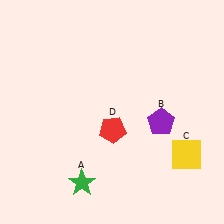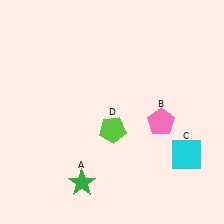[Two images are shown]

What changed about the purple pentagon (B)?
In Image 1, B is purple. In Image 2, it changed to pink.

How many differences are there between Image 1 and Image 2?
There are 3 differences between the two images.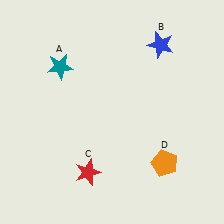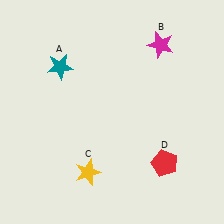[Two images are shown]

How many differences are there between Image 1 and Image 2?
There are 3 differences between the two images.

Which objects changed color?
B changed from blue to magenta. C changed from red to yellow. D changed from orange to red.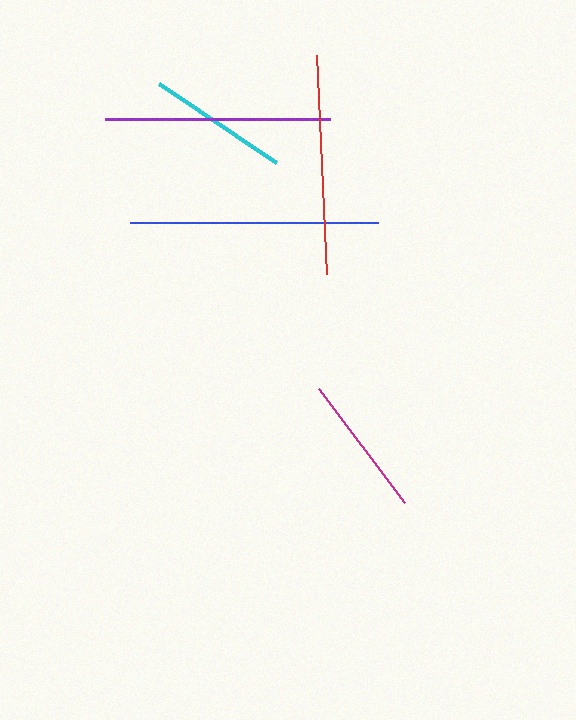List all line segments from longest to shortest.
From longest to shortest: blue, purple, red, magenta, cyan.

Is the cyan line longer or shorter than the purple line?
The purple line is longer than the cyan line.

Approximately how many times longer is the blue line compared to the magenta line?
The blue line is approximately 1.7 times the length of the magenta line.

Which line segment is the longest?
The blue line is the longest at approximately 248 pixels.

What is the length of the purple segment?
The purple segment is approximately 226 pixels long.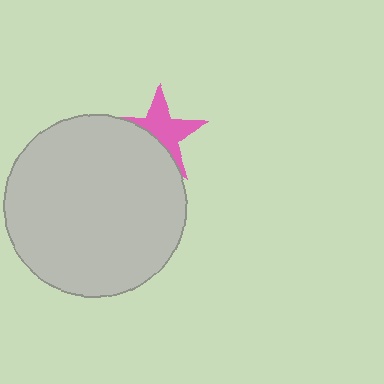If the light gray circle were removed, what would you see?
You would see the complete pink star.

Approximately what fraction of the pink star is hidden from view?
Roughly 42% of the pink star is hidden behind the light gray circle.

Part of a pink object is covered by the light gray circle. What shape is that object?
It is a star.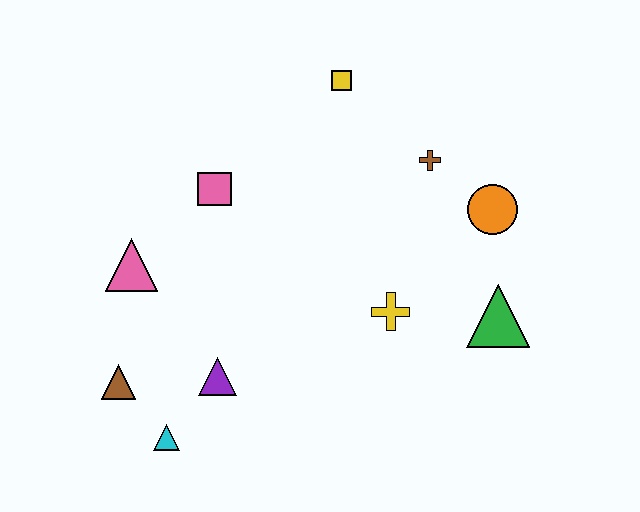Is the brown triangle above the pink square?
No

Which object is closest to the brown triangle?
The cyan triangle is closest to the brown triangle.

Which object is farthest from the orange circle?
The brown triangle is farthest from the orange circle.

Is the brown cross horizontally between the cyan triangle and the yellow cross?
No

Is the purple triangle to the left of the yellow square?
Yes